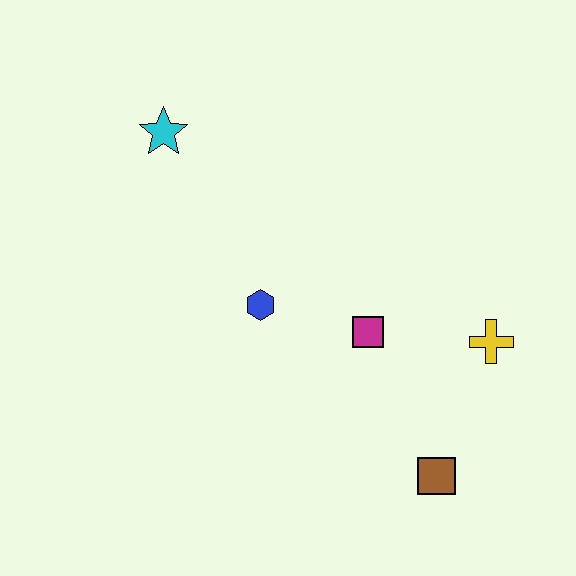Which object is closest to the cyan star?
The blue hexagon is closest to the cyan star.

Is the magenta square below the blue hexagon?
Yes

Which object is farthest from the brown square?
The cyan star is farthest from the brown square.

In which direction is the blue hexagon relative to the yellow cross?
The blue hexagon is to the left of the yellow cross.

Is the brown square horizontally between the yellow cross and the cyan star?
Yes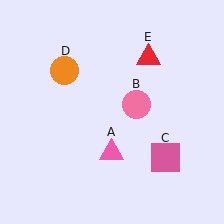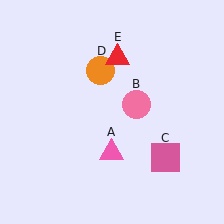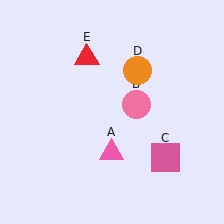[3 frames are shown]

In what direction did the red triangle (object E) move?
The red triangle (object E) moved left.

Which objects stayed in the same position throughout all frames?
Pink triangle (object A) and pink circle (object B) and pink square (object C) remained stationary.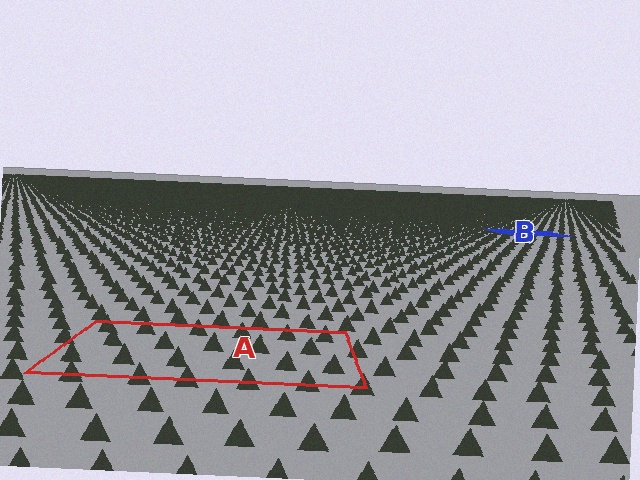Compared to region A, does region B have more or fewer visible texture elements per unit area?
Region B has more texture elements per unit area — they are packed more densely because it is farther away.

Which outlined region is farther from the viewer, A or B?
Region B is farther from the viewer — the texture elements inside it appear smaller and more densely packed.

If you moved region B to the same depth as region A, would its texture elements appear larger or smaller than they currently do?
They would appear larger. At a closer depth, the same texture elements are projected at a bigger on-screen size.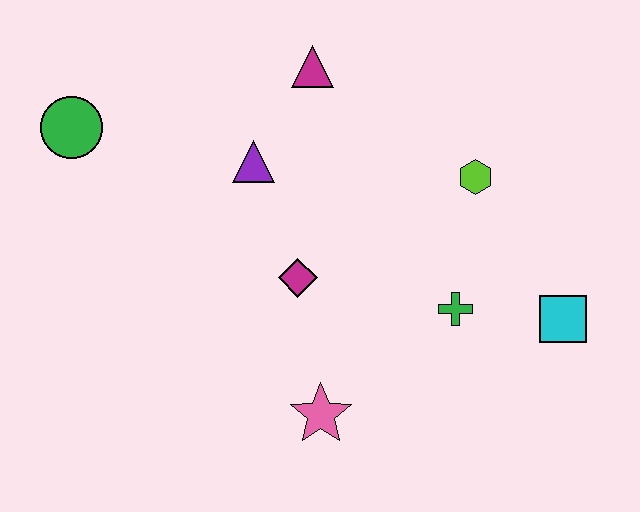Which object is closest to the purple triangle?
The magenta triangle is closest to the purple triangle.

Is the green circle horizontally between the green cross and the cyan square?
No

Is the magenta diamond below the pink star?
No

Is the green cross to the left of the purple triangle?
No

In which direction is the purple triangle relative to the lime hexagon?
The purple triangle is to the left of the lime hexagon.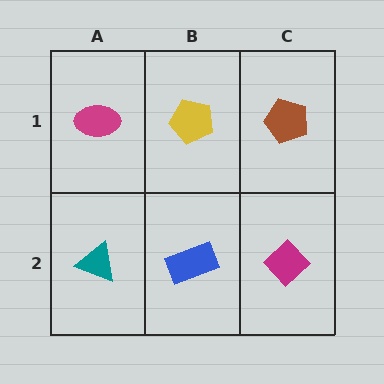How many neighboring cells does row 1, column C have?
2.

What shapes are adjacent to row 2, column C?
A brown pentagon (row 1, column C), a blue rectangle (row 2, column B).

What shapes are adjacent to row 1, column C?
A magenta diamond (row 2, column C), a yellow pentagon (row 1, column B).